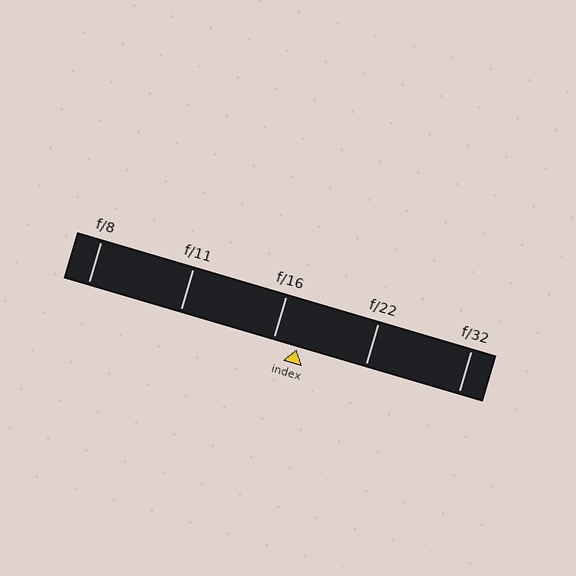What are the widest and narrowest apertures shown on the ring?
The widest aperture shown is f/8 and the narrowest is f/32.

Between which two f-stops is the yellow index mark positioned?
The index mark is between f/16 and f/22.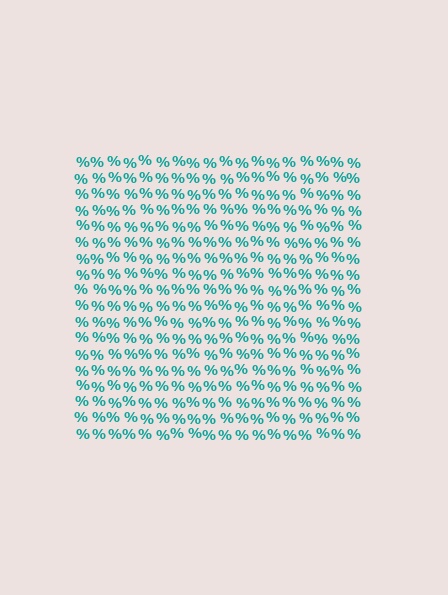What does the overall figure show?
The overall figure shows a square.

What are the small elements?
The small elements are percent signs.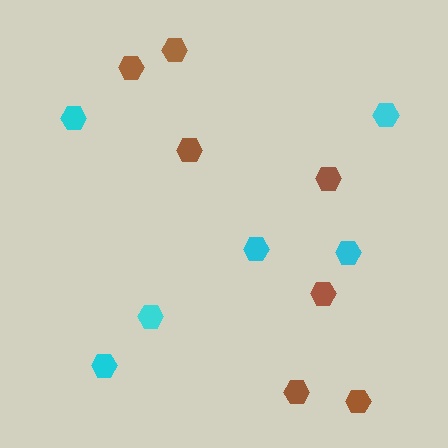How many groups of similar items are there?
There are 2 groups: one group of brown hexagons (7) and one group of cyan hexagons (6).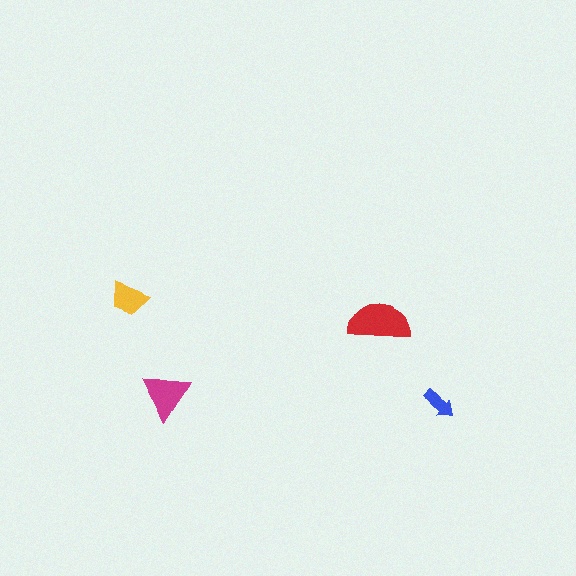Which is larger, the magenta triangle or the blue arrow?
The magenta triangle.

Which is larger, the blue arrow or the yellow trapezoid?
The yellow trapezoid.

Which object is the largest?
The red semicircle.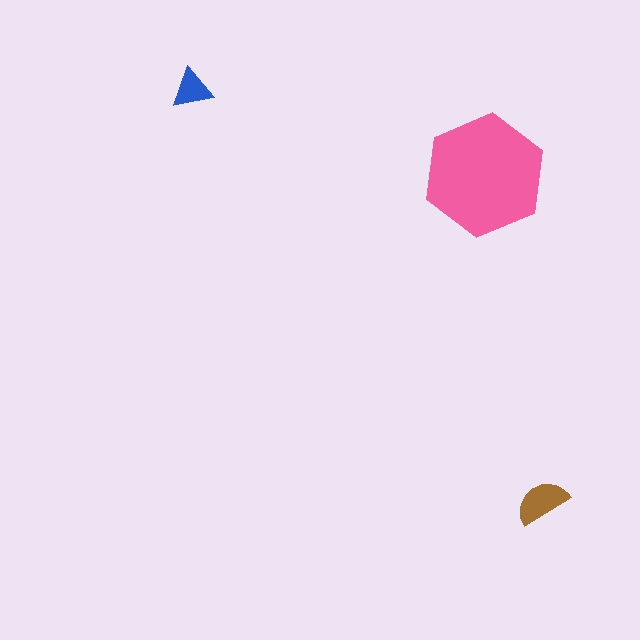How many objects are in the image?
There are 3 objects in the image.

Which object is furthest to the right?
The brown semicircle is rightmost.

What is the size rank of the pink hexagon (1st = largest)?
1st.